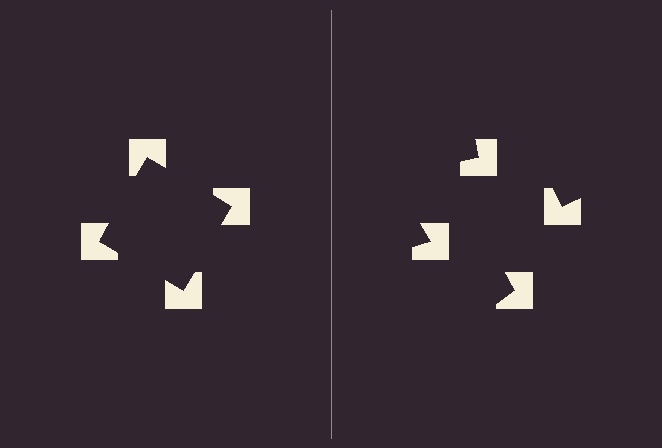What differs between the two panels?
The notched squares are positioned identically on both sides; only the wedge orientations differ. On the left they align to a square; on the right they are misaligned.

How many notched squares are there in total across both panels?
8 — 4 on each side.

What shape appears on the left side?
An illusory square.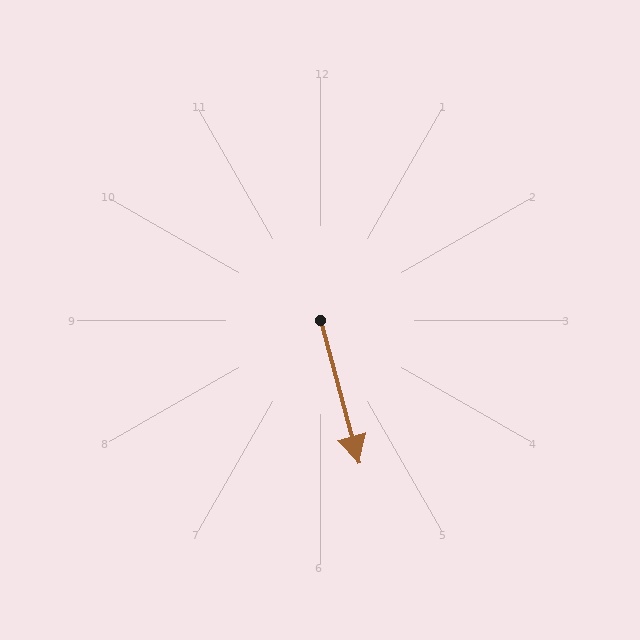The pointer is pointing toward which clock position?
Roughly 5 o'clock.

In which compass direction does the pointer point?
South.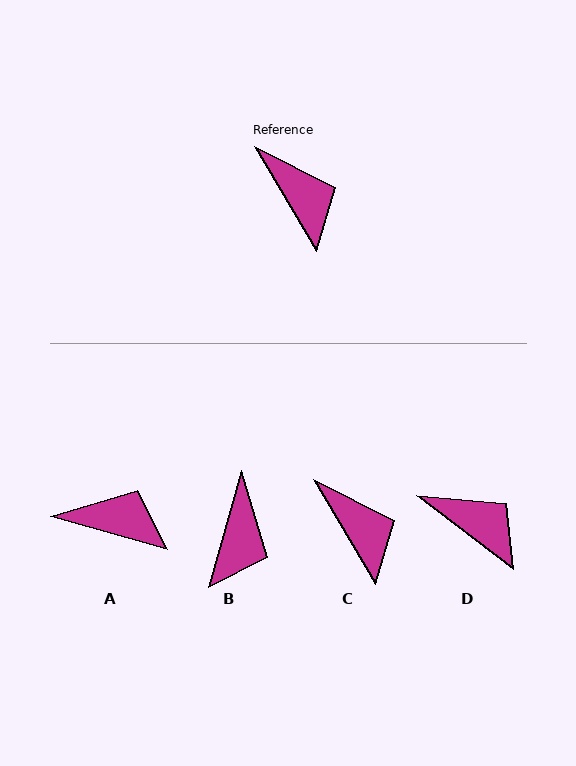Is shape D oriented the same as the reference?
No, it is off by about 22 degrees.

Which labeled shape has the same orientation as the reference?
C.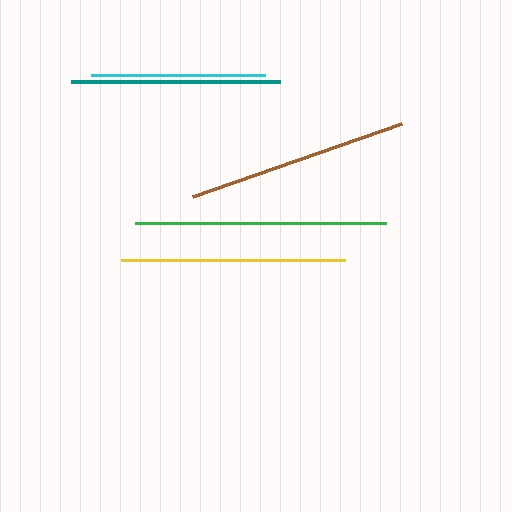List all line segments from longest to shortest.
From longest to shortest: green, yellow, brown, teal, cyan.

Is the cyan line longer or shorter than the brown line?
The brown line is longer than the cyan line.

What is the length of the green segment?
The green segment is approximately 251 pixels long.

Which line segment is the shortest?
The cyan line is the shortest at approximately 174 pixels.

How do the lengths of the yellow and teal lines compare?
The yellow and teal lines are approximately the same length.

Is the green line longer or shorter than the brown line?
The green line is longer than the brown line.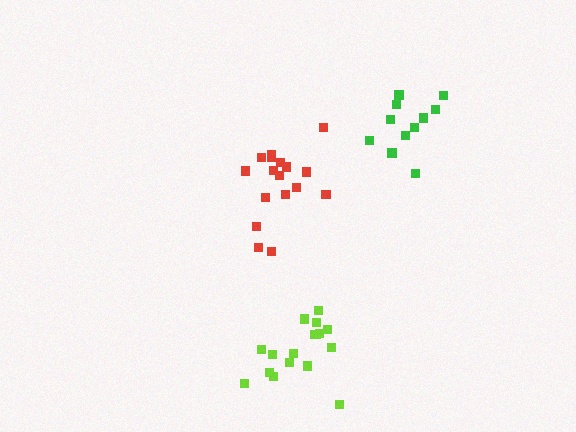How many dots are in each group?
Group 1: 11 dots, Group 2: 17 dots, Group 3: 17 dots (45 total).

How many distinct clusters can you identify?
There are 3 distinct clusters.